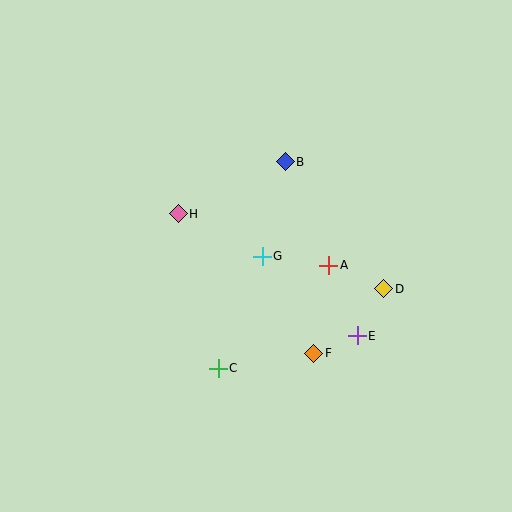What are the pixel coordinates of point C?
Point C is at (218, 368).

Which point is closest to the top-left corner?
Point H is closest to the top-left corner.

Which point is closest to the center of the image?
Point G at (262, 256) is closest to the center.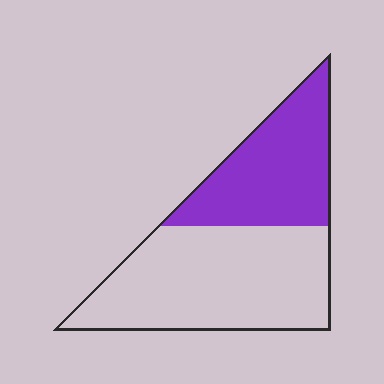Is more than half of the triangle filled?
No.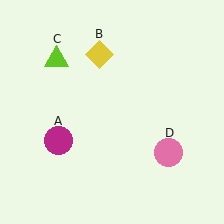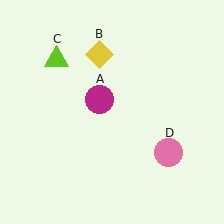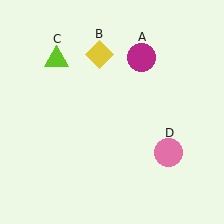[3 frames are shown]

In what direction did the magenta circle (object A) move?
The magenta circle (object A) moved up and to the right.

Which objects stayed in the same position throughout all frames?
Yellow diamond (object B) and lime triangle (object C) and pink circle (object D) remained stationary.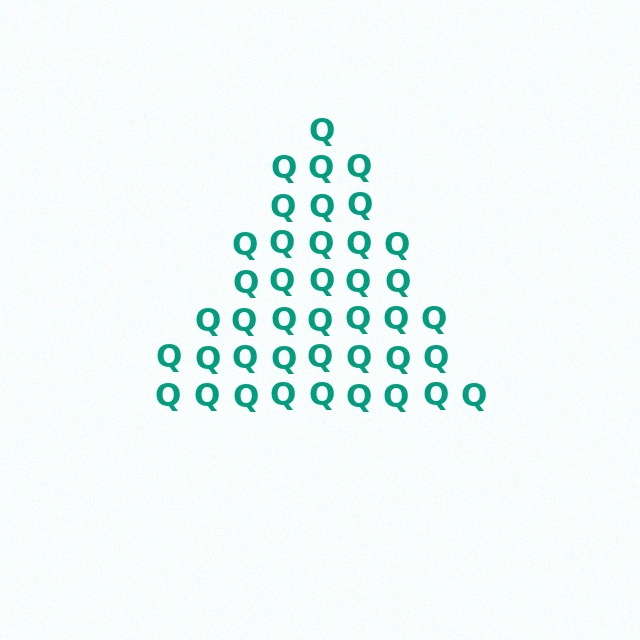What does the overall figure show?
The overall figure shows a triangle.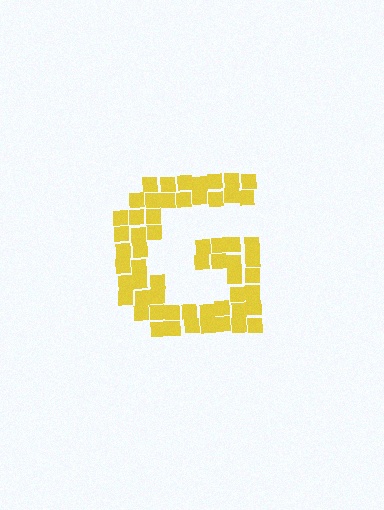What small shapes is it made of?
It is made of small squares.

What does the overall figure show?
The overall figure shows the letter G.